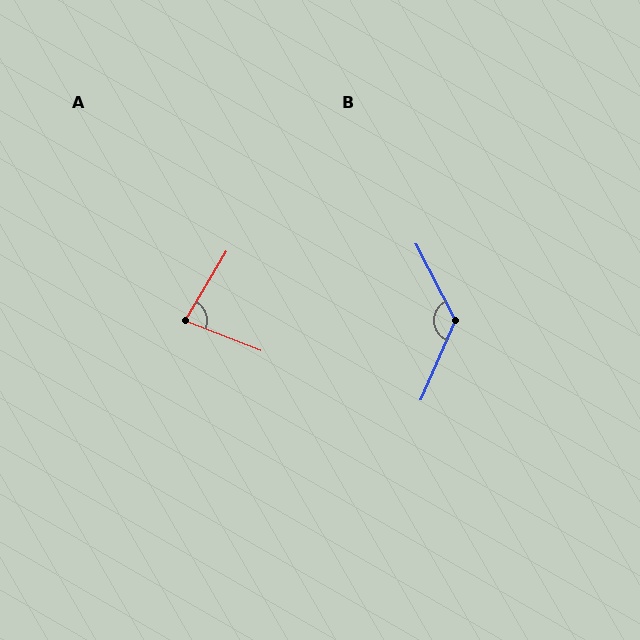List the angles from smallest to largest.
A (81°), B (130°).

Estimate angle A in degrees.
Approximately 81 degrees.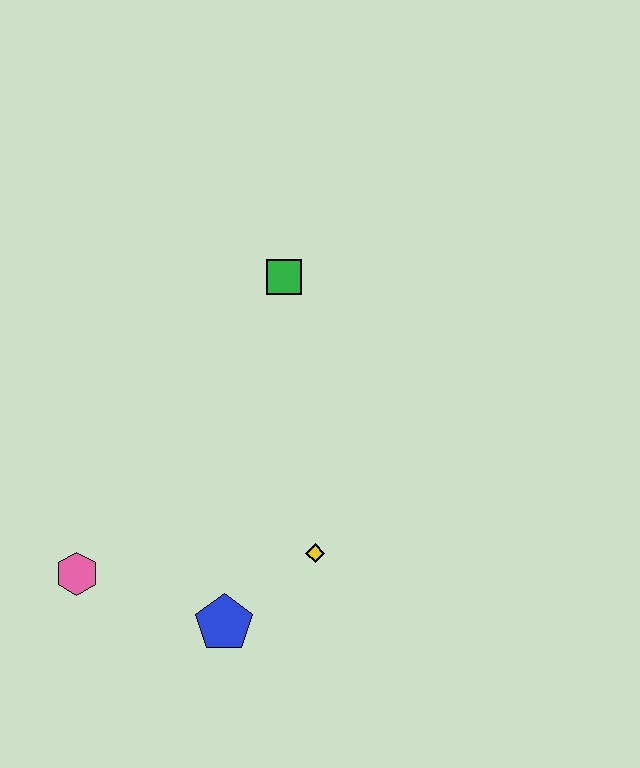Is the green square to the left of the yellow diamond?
Yes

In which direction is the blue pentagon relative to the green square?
The blue pentagon is below the green square.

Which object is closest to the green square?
The yellow diamond is closest to the green square.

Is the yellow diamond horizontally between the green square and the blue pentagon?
No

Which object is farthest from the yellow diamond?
The green square is farthest from the yellow diamond.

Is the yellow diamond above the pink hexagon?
Yes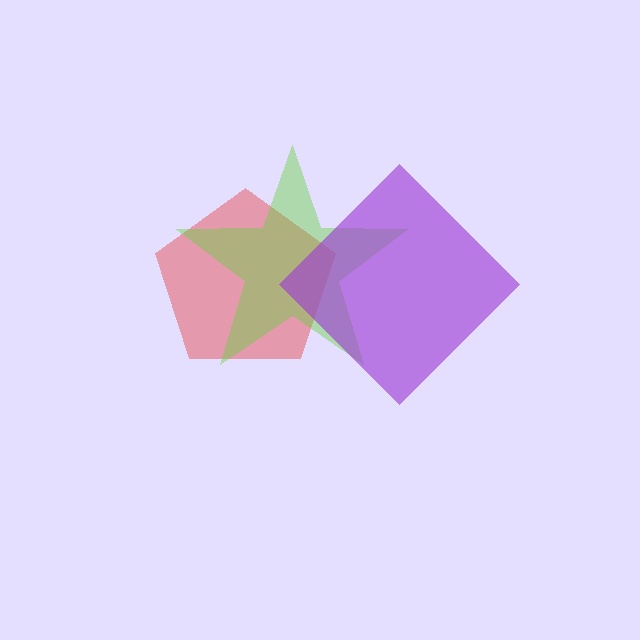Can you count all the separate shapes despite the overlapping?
Yes, there are 3 separate shapes.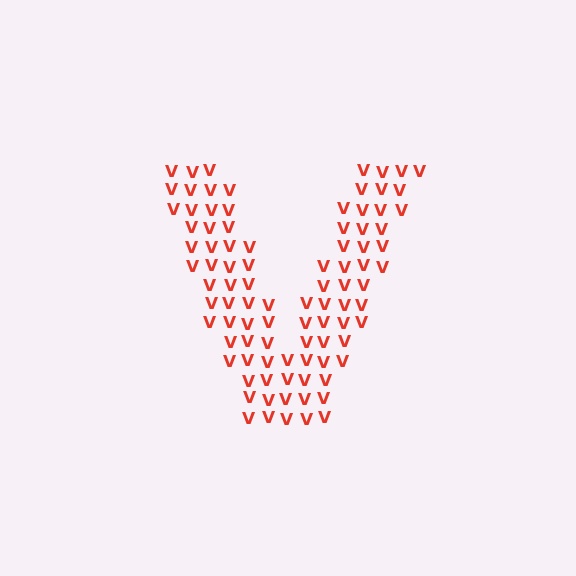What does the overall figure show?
The overall figure shows the letter V.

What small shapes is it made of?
It is made of small letter V's.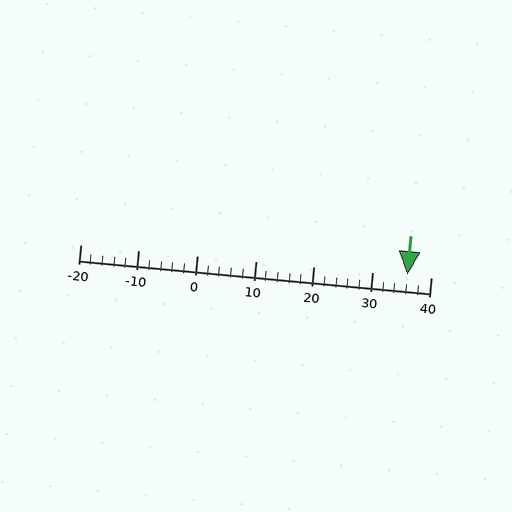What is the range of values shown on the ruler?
The ruler shows values from -20 to 40.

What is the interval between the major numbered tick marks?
The major tick marks are spaced 10 units apart.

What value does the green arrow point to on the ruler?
The green arrow points to approximately 36.